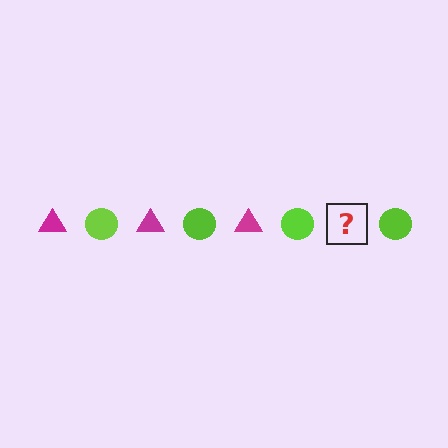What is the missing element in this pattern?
The missing element is a magenta triangle.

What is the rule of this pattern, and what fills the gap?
The rule is that the pattern alternates between magenta triangle and lime circle. The gap should be filled with a magenta triangle.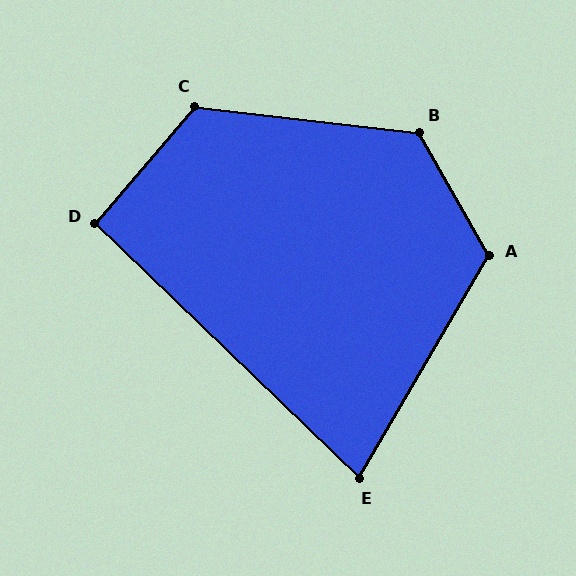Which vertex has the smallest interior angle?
E, at approximately 76 degrees.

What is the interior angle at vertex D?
Approximately 93 degrees (approximately right).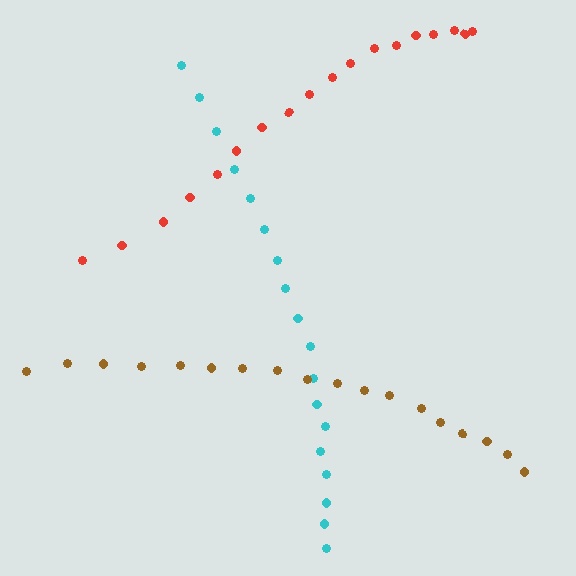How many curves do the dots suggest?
There are 3 distinct paths.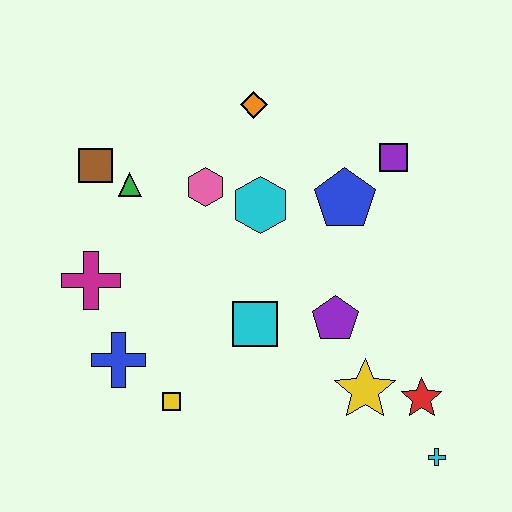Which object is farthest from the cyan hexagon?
The cyan cross is farthest from the cyan hexagon.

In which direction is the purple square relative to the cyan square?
The purple square is above the cyan square.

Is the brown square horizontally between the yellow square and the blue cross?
No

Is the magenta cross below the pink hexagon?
Yes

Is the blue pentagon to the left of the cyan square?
No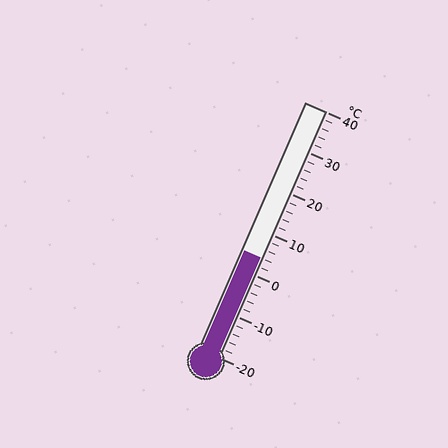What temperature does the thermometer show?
The thermometer shows approximately 4°C.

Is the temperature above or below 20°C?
The temperature is below 20°C.